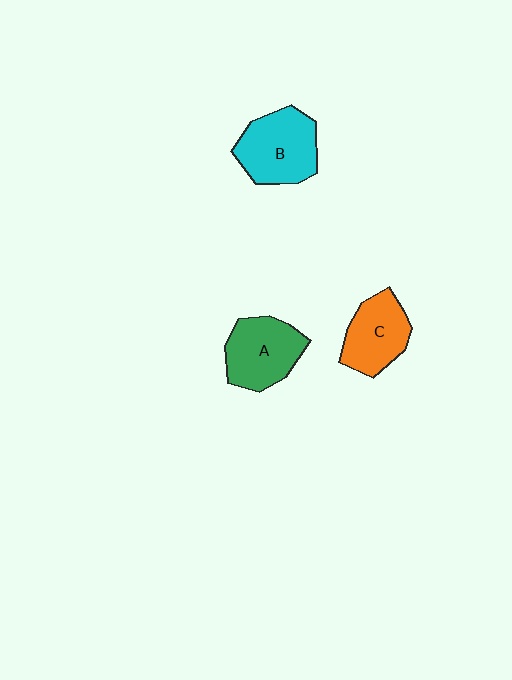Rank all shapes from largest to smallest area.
From largest to smallest: B (cyan), A (green), C (orange).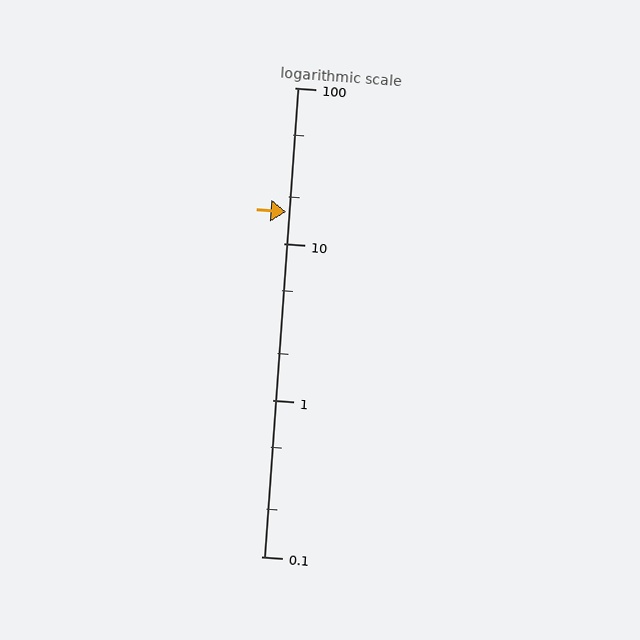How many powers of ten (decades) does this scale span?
The scale spans 3 decades, from 0.1 to 100.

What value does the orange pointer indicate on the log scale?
The pointer indicates approximately 16.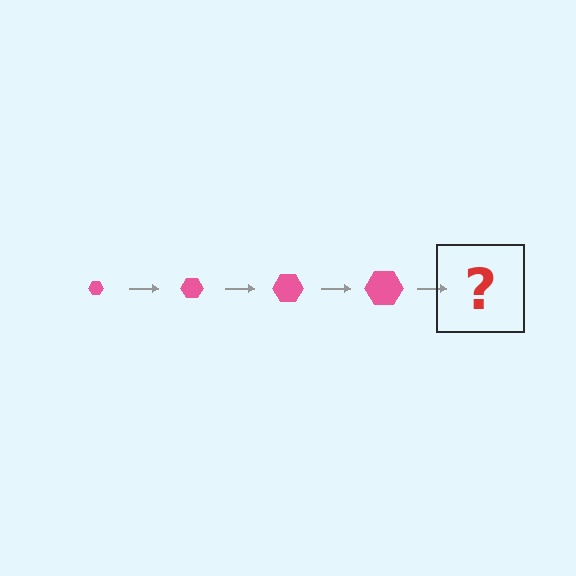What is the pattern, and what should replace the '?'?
The pattern is that the hexagon gets progressively larger each step. The '?' should be a pink hexagon, larger than the previous one.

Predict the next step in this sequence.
The next step is a pink hexagon, larger than the previous one.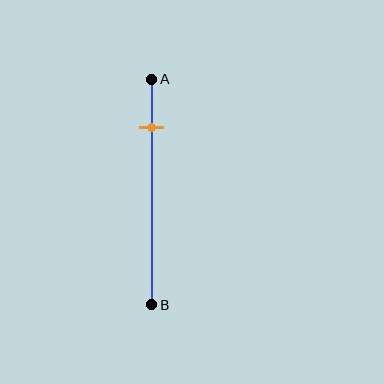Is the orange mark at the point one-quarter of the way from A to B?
No, the mark is at about 20% from A, not at the 25% one-quarter point.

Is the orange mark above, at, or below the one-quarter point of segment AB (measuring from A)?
The orange mark is above the one-quarter point of segment AB.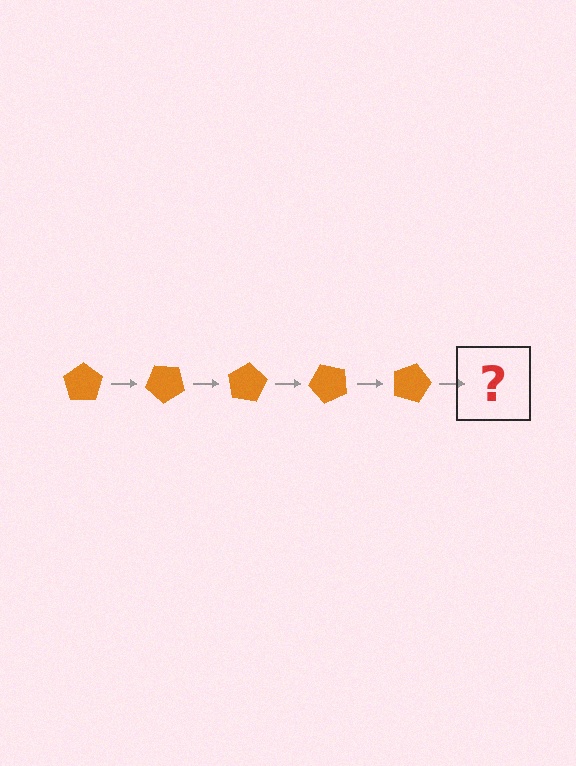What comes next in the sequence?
The next element should be an orange pentagon rotated 200 degrees.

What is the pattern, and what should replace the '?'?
The pattern is that the pentagon rotates 40 degrees each step. The '?' should be an orange pentagon rotated 200 degrees.